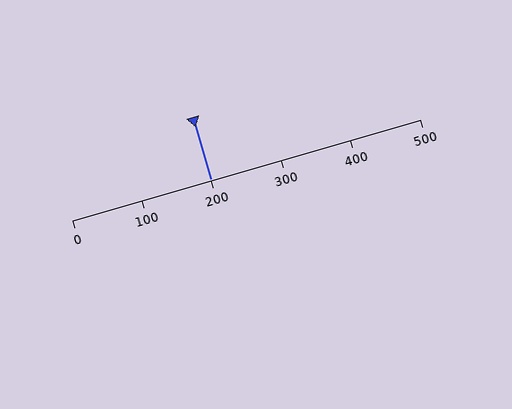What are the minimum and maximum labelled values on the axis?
The axis runs from 0 to 500.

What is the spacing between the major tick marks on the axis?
The major ticks are spaced 100 apart.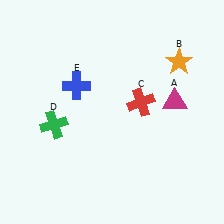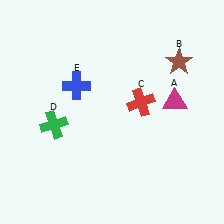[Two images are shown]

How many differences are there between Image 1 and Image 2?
There is 1 difference between the two images.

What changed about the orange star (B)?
In Image 1, B is orange. In Image 2, it changed to brown.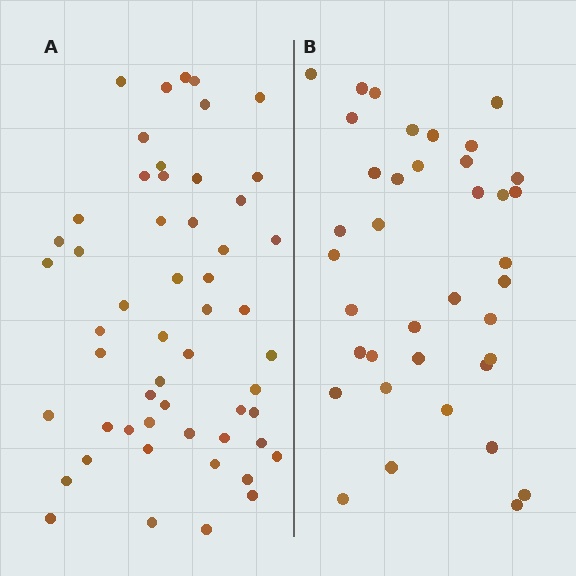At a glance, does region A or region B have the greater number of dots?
Region A (the left region) has more dots.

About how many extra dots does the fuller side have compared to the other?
Region A has approximately 15 more dots than region B.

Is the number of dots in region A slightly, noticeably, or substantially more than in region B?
Region A has noticeably more, but not dramatically so. The ratio is roughly 1.4 to 1.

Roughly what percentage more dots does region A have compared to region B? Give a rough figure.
About 40% more.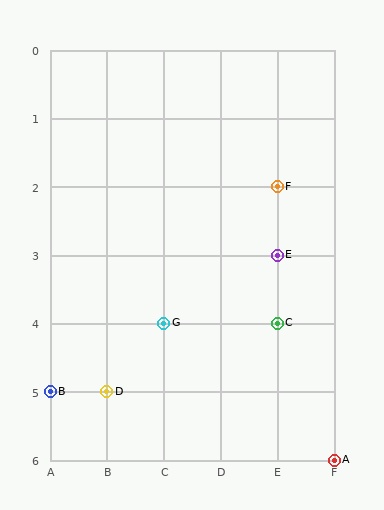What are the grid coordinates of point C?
Point C is at grid coordinates (E, 4).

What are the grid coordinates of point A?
Point A is at grid coordinates (F, 6).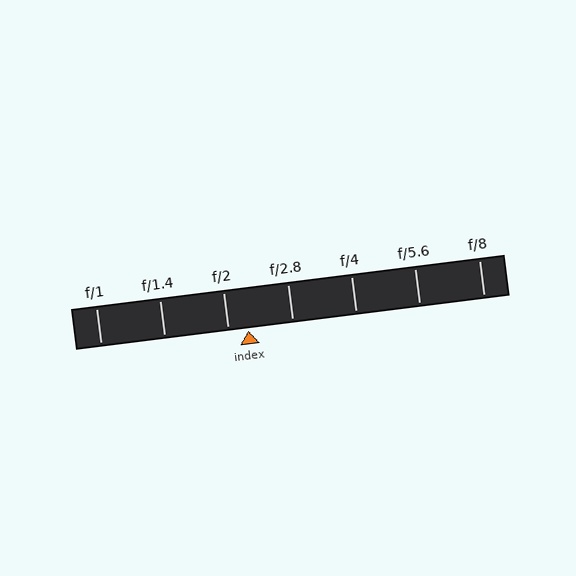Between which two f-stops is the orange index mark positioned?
The index mark is between f/2 and f/2.8.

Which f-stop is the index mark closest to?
The index mark is closest to f/2.